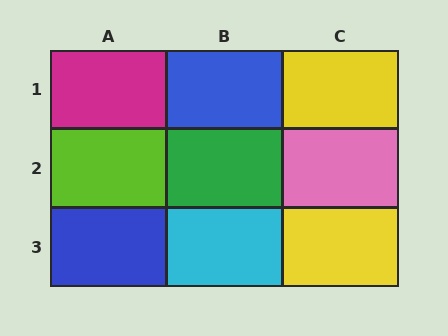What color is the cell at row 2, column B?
Green.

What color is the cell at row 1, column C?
Yellow.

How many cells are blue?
2 cells are blue.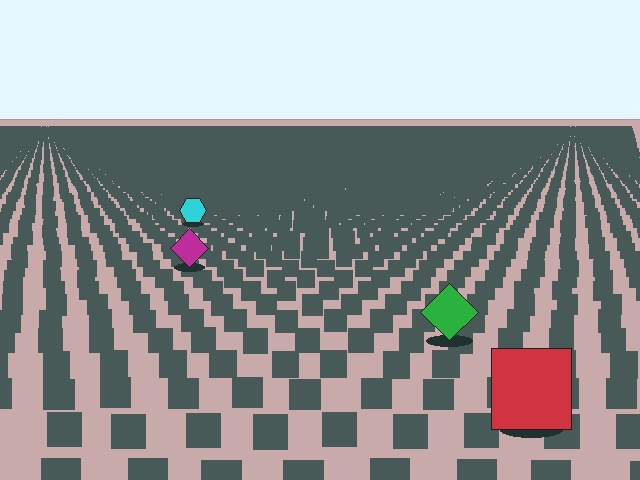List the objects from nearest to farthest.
From nearest to farthest: the red square, the green diamond, the magenta diamond, the cyan hexagon.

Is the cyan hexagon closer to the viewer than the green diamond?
No. The green diamond is closer — you can tell from the texture gradient: the ground texture is coarser near it.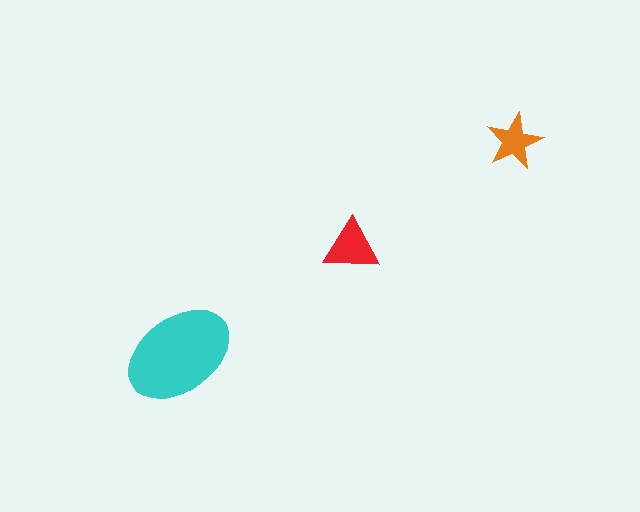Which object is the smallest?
The orange star.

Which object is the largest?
The cyan ellipse.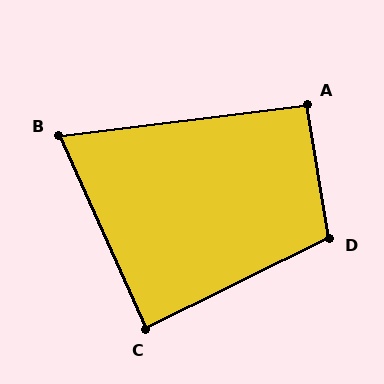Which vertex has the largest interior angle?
D, at approximately 107 degrees.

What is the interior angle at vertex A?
Approximately 92 degrees (approximately right).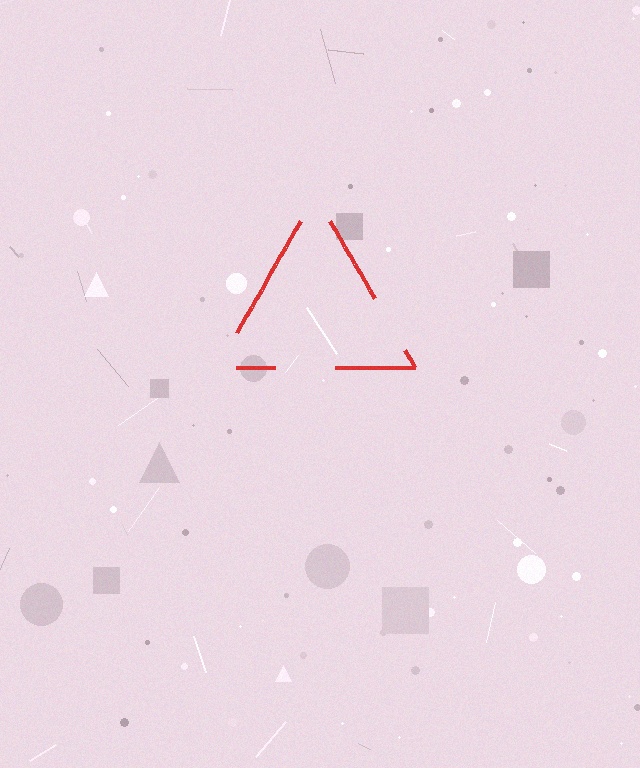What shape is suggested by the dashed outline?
The dashed outline suggests a triangle.